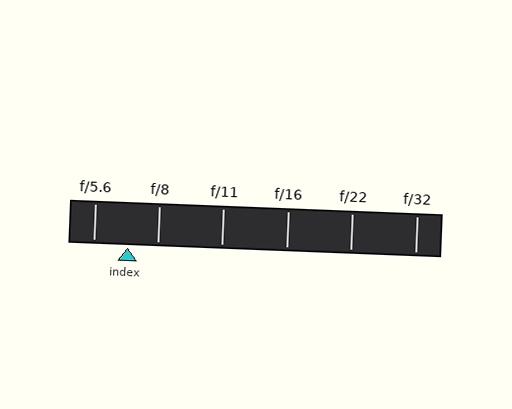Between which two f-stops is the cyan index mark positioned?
The index mark is between f/5.6 and f/8.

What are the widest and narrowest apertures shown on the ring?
The widest aperture shown is f/5.6 and the narrowest is f/32.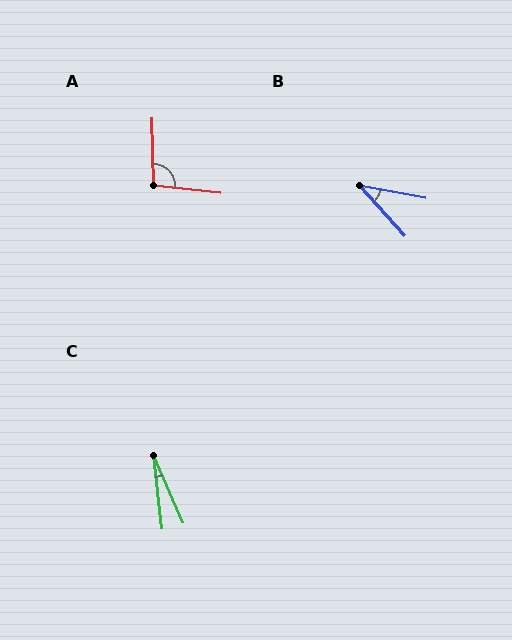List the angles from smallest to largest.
C (18°), B (37°), A (98°).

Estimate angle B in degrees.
Approximately 37 degrees.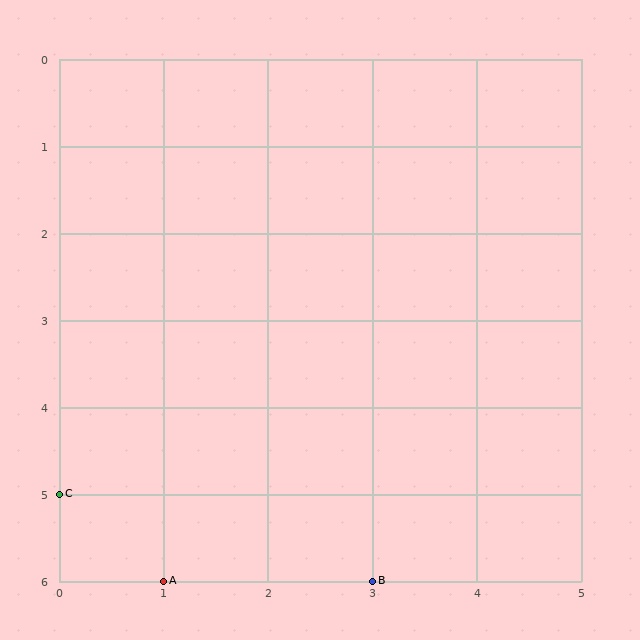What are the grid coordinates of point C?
Point C is at grid coordinates (0, 5).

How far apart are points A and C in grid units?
Points A and C are 1 column and 1 row apart (about 1.4 grid units diagonally).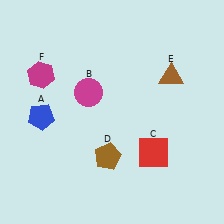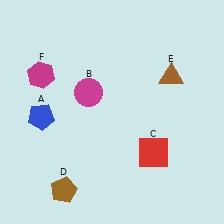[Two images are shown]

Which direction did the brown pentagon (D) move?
The brown pentagon (D) moved left.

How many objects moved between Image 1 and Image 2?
1 object moved between the two images.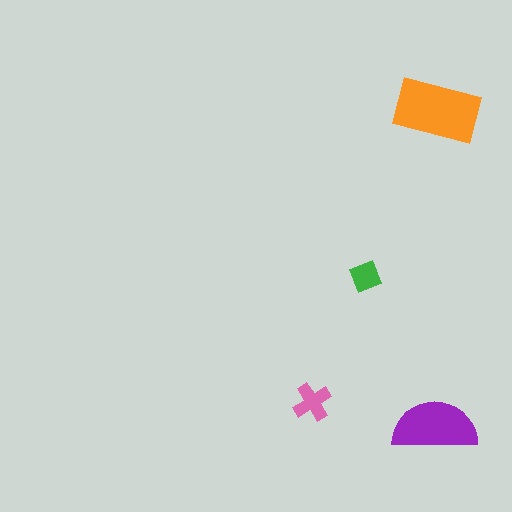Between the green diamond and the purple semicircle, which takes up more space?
The purple semicircle.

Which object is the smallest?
The green diamond.